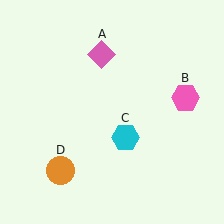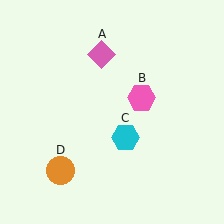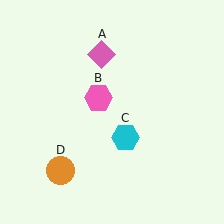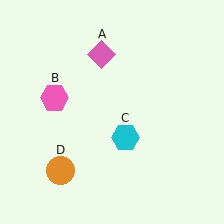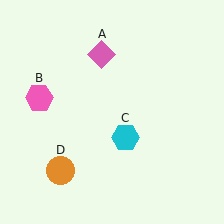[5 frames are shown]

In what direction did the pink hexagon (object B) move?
The pink hexagon (object B) moved left.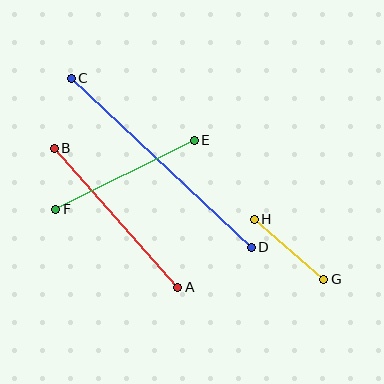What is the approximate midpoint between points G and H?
The midpoint is at approximately (289, 249) pixels.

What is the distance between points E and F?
The distance is approximately 155 pixels.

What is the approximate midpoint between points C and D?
The midpoint is at approximately (161, 163) pixels.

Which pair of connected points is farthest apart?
Points C and D are farthest apart.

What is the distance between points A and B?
The distance is approximately 186 pixels.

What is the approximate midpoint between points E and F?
The midpoint is at approximately (125, 175) pixels.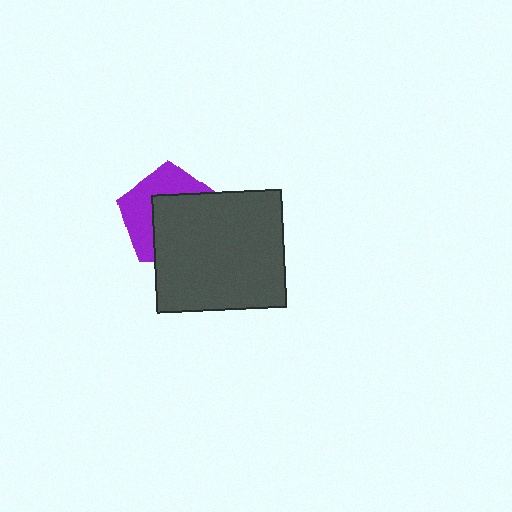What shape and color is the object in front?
The object in front is a dark gray rectangle.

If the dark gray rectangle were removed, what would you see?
You would see the complete purple pentagon.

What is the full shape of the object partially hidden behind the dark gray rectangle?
The partially hidden object is a purple pentagon.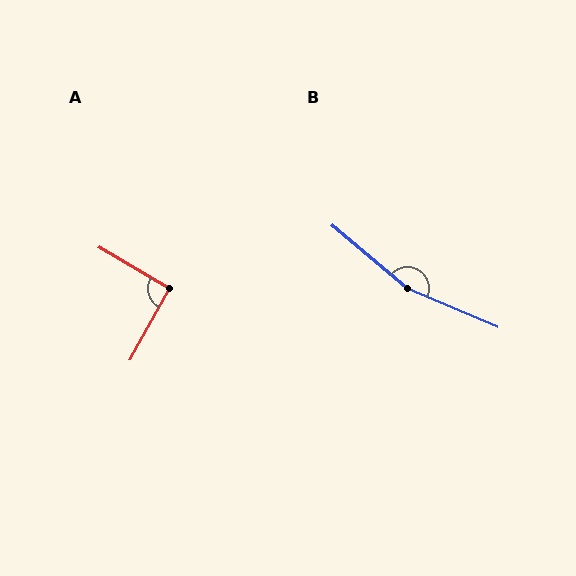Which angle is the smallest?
A, at approximately 92 degrees.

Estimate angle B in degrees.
Approximately 163 degrees.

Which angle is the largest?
B, at approximately 163 degrees.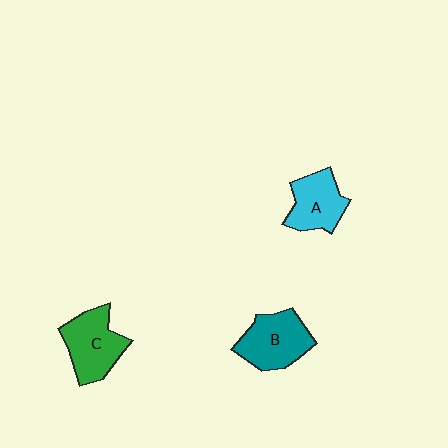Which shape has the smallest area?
Shape A (cyan).